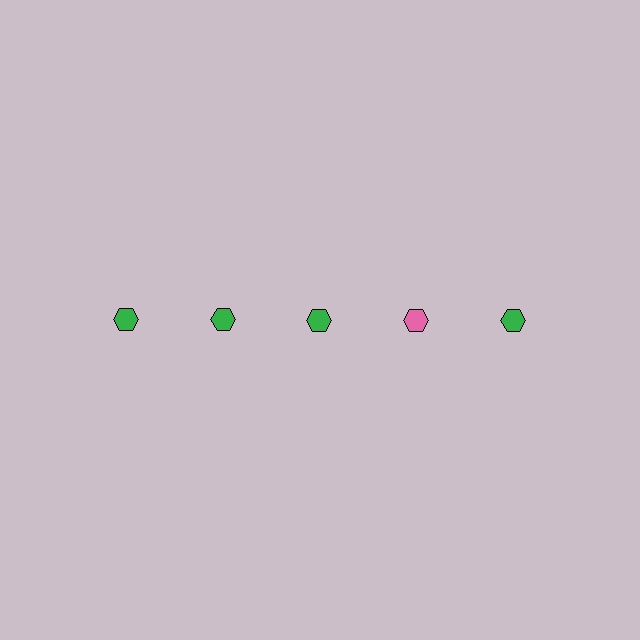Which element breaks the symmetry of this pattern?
The pink hexagon in the top row, second from right column breaks the symmetry. All other shapes are green hexagons.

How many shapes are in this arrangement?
There are 5 shapes arranged in a grid pattern.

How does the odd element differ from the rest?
It has a different color: pink instead of green.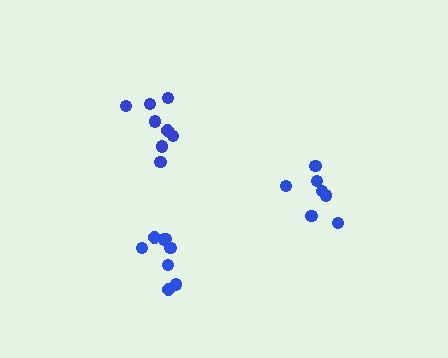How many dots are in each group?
Group 1: 7 dots, Group 2: 8 dots, Group 3: 8 dots (23 total).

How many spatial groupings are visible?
There are 3 spatial groupings.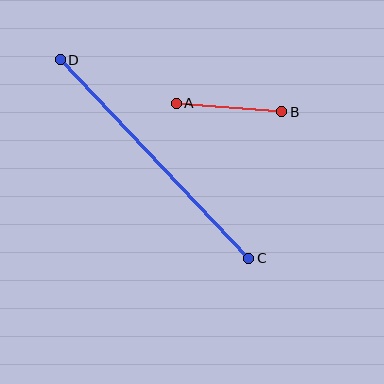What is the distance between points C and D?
The distance is approximately 274 pixels.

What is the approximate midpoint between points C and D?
The midpoint is at approximately (155, 159) pixels.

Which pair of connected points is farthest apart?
Points C and D are farthest apart.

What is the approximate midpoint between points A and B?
The midpoint is at approximately (229, 107) pixels.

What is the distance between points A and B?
The distance is approximately 106 pixels.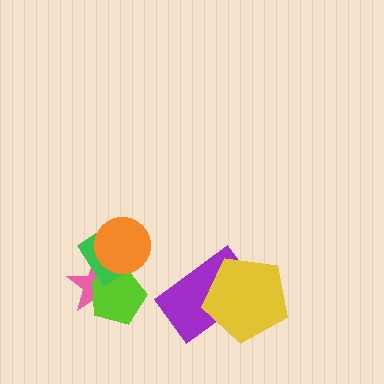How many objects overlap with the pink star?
3 objects overlap with the pink star.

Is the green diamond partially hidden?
Yes, it is partially covered by another shape.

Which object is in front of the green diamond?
The orange circle is in front of the green diamond.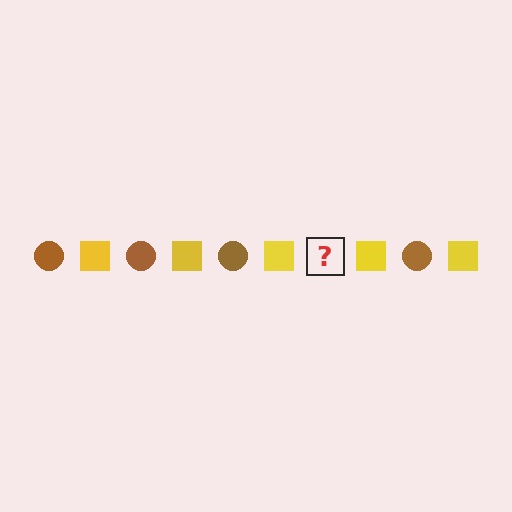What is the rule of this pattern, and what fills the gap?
The rule is that the pattern alternates between brown circle and yellow square. The gap should be filled with a brown circle.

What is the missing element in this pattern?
The missing element is a brown circle.